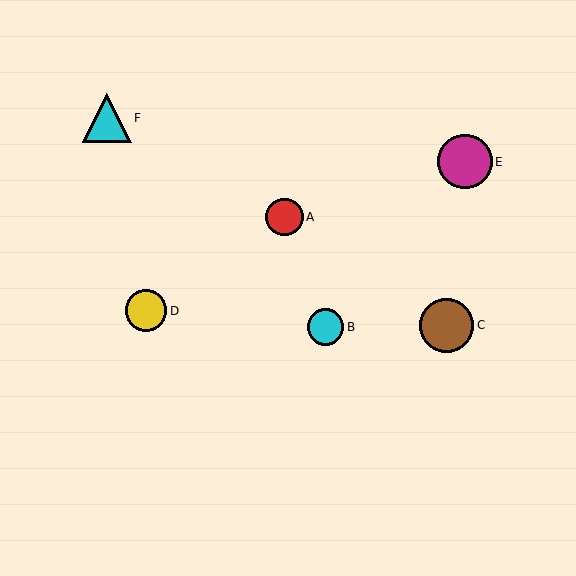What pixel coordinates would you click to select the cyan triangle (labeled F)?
Click at (107, 118) to select the cyan triangle F.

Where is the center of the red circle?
The center of the red circle is at (284, 217).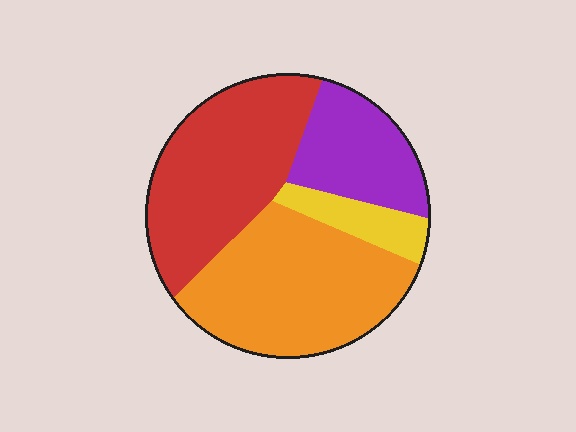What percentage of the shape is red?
Red covers about 35% of the shape.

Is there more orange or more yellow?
Orange.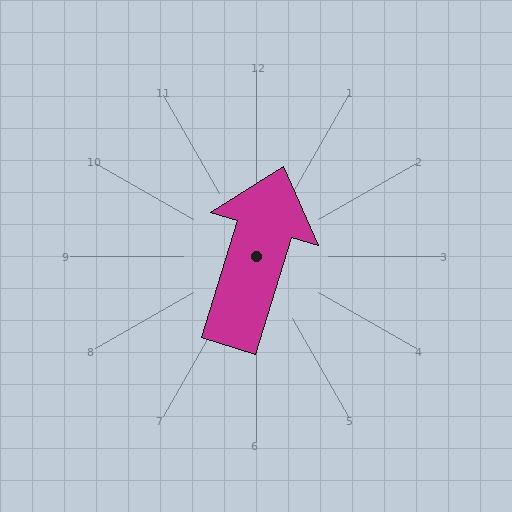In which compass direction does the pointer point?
North.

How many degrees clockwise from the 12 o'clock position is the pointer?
Approximately 17 degrees.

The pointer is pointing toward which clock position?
Roughly 1 o'clock.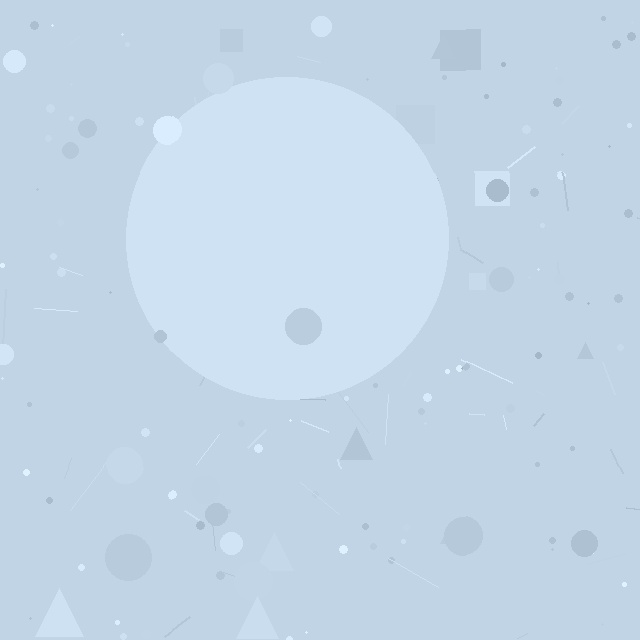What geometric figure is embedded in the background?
A circle is embedded in the background.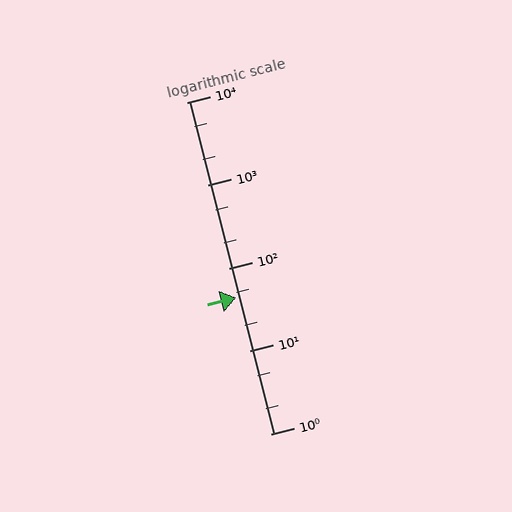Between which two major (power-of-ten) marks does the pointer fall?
The pointer is between 10 and 100.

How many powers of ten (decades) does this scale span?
The scale spans 4 decades, from 1 to 10000.